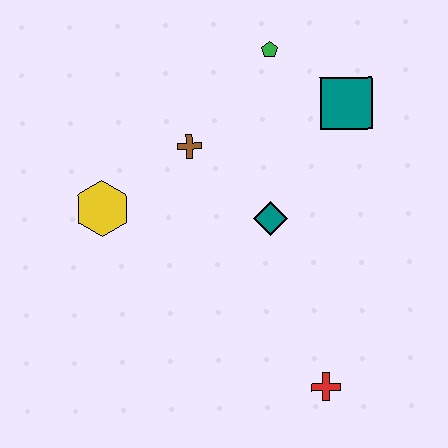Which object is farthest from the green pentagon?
The red cross is farthest from the green pentagon.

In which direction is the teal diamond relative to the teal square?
The teal diamond is below the teal square.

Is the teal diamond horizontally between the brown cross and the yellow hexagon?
No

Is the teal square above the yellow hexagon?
Yes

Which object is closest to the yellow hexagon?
The brown cross is closest to the yellow hexagon.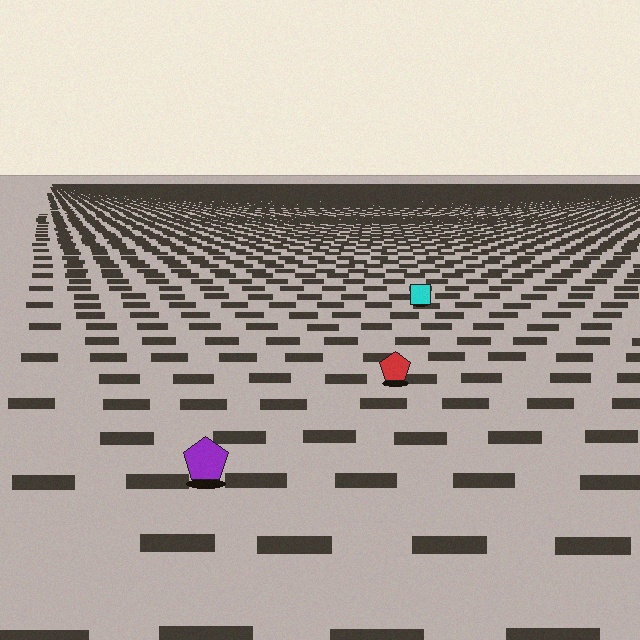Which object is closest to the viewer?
The purple pentagon is closest. The texture marks near it are larger and more spread out.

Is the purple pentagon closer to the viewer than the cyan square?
Yes. The purple pentagon is closer — you can tell from the texture gradient: the ground texture is coarser near it.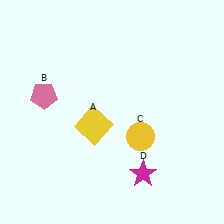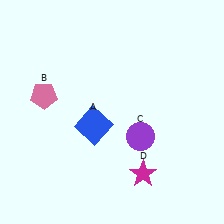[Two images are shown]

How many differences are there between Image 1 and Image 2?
There are 2 differences between the two images.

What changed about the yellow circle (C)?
In Image 1, C is yellow. In Image 2, it changed to purple.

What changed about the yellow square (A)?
In Image 1, A is yellow. In Image 2, it changed to blue.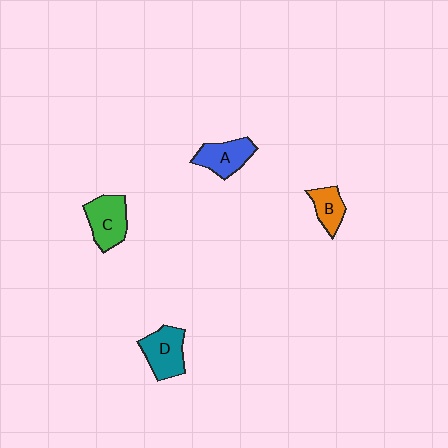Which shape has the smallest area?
Shape B (orange).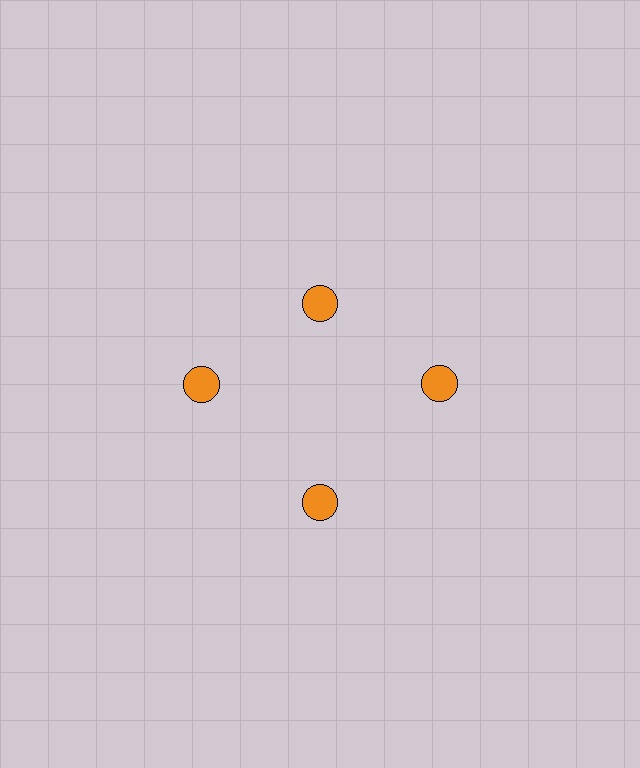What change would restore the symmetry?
The symmetry would be restored by moving it outward, back onto the ring so that all 4 circles sit at equal angles and equal distance from the center.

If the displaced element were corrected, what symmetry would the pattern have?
It would have 4-fold rotational symmetry — the pattern would map onto itself every 90 degrees.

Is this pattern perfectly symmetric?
No. The 4 orange circles are arranged in a ring, but one element near the 12 o'clock position is pulled inward toward the center, breaking the 4-fold rotational symmetry.